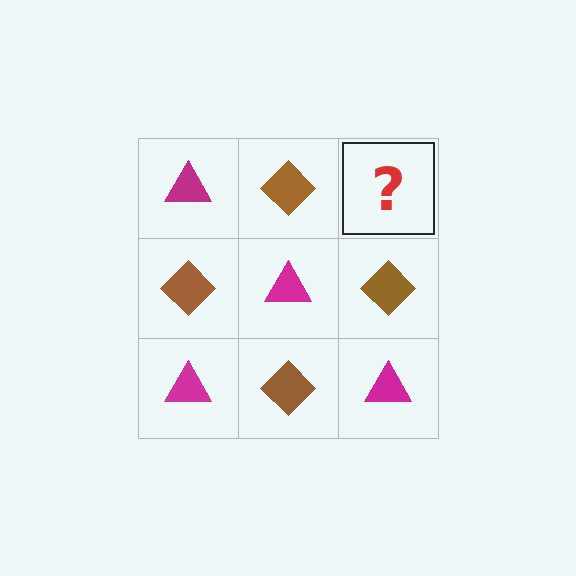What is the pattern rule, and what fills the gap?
The rule is that it alternates magenta triangle and brown diamond in a checkerboard pattern. The gap should be filled with a magenta triangle.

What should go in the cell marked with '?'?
The missing cell should contain a magenta triangle.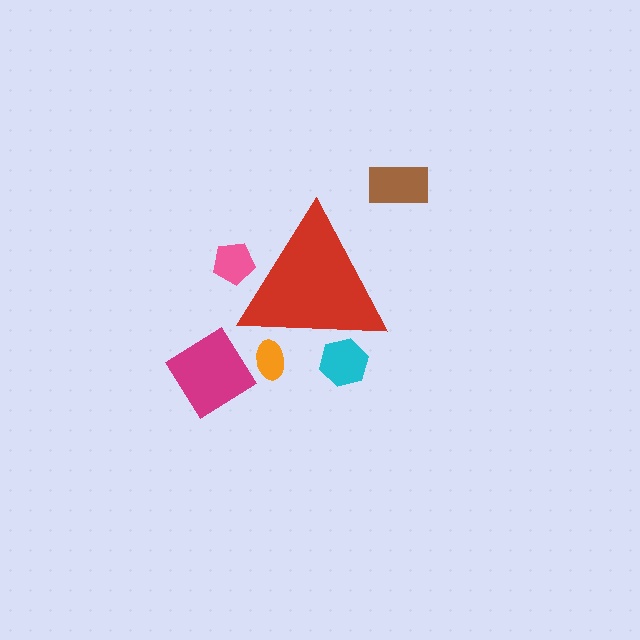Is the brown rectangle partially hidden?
No, the brown rectangle is fully visible.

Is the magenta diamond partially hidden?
No, the magenta diamond is fully visible.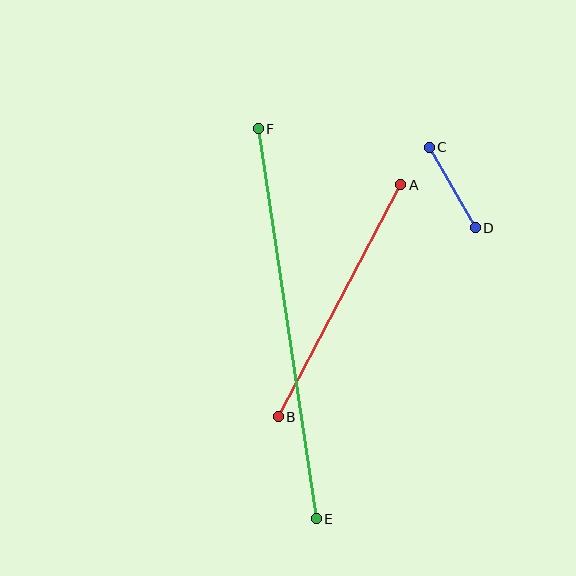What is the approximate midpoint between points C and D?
The midpoint is at approximately (452, 187) pixels.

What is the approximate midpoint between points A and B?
The midpoint is at approximately (339, 301) pixels.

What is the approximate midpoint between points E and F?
The midpoint is at approximately (287, 324) pixels.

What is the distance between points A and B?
The distance is approximately 262 pixels.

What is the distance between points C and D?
The distance is approximately 93 pixels.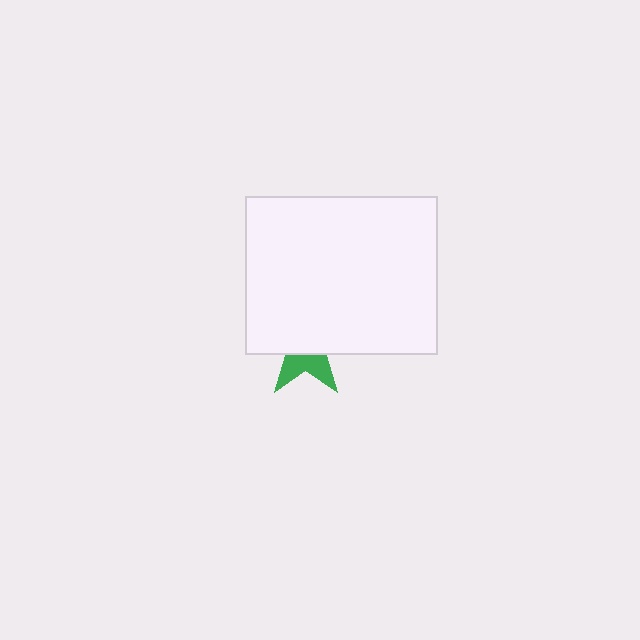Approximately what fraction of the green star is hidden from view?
Roughly 63% of the green star is hidden behind the white rectangle.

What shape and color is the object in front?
The object in front is a white rectangle.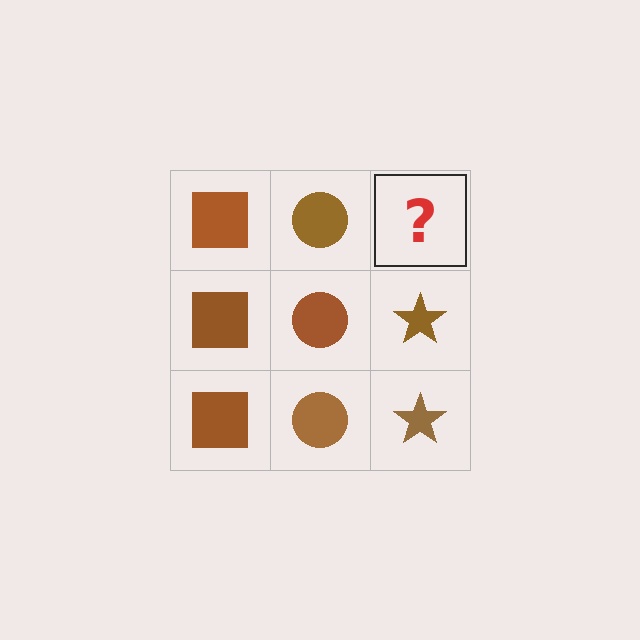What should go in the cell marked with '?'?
The missing cell should contain a brown star.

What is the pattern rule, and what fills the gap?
The rule is that each column has a consistent shape. The gap should be filled with a brown star.